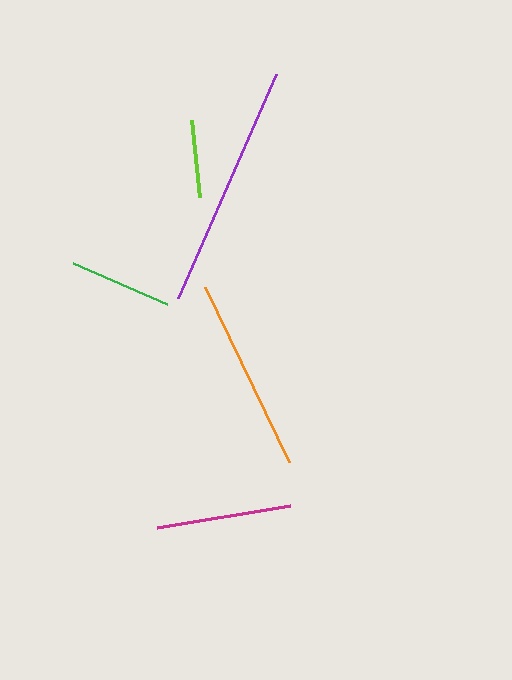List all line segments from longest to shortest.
From longest to shortest: purple, orange, magenta, green, lime.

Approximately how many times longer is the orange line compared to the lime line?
The orange line is approximately 2.5 times the length of the lime line.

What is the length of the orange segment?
The orange segment is approximately 194 pixels long.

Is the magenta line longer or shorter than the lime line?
The magenta line is longer than the lime line.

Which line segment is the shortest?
The lime line is the shortest at approximately 77 pixels.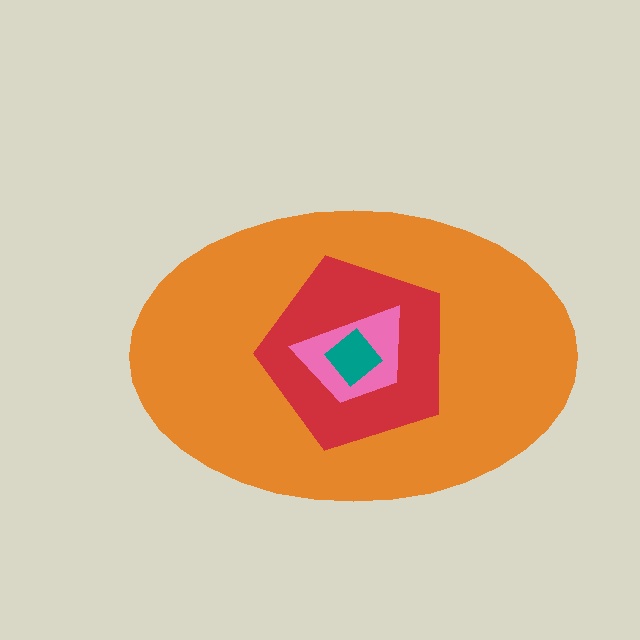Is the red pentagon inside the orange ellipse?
Yes.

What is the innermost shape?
The teal diamond.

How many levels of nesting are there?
4.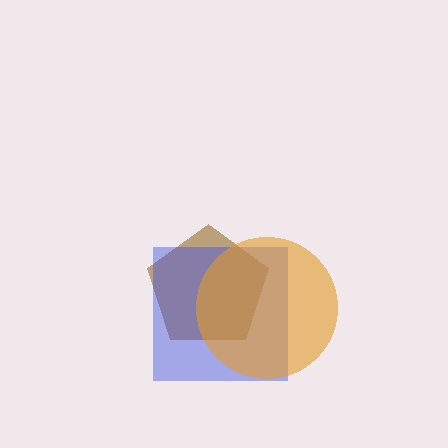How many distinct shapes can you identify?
There are 3 distinct shapes: a brown pentagon, a blue square, an orange circle.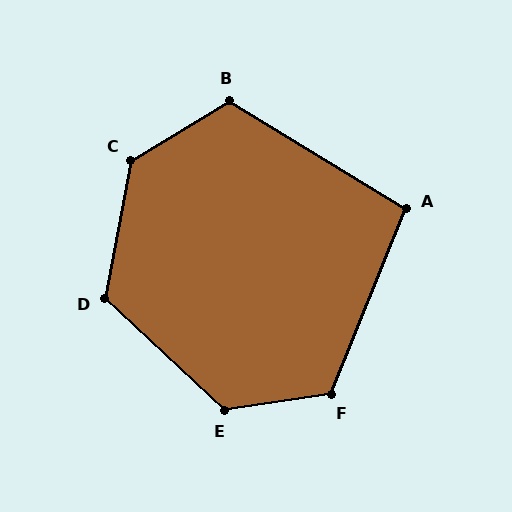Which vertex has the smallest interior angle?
A, at approximately 100 degrees.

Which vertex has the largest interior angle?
C, at approximately 132 degrees.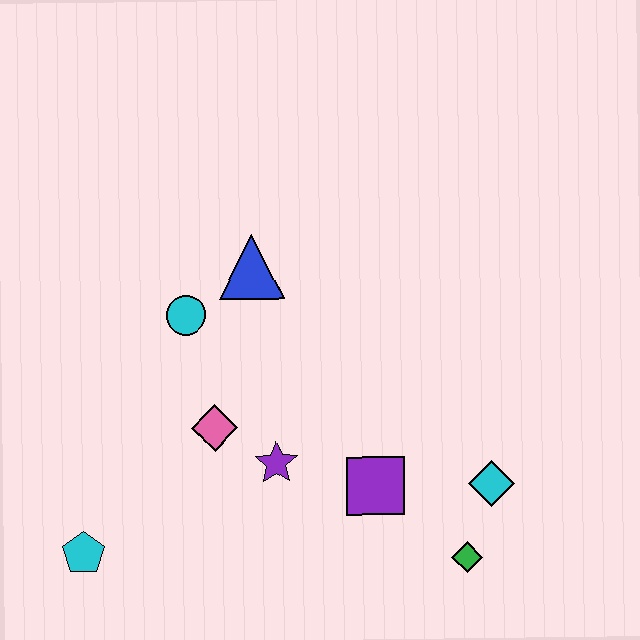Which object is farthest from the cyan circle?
The green diamond is farthest from the cyan circle.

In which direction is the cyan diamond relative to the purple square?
The cyan diamond is to the right of the purple square.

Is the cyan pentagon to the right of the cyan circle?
No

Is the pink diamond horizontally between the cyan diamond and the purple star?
No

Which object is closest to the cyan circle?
The blue triangle is closest to the cyan circle.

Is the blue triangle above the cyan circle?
Yes